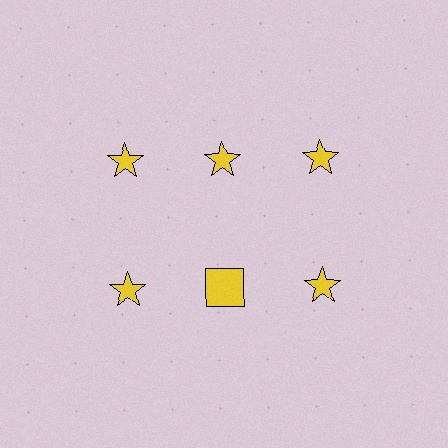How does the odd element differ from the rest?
It has a different shape: square instead of star.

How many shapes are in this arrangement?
There are 6 shapes arranged in a grid pattern.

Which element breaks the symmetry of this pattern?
The yellow square in the second row, second from left column breaks the symmetry. All other shapes are yellow stars.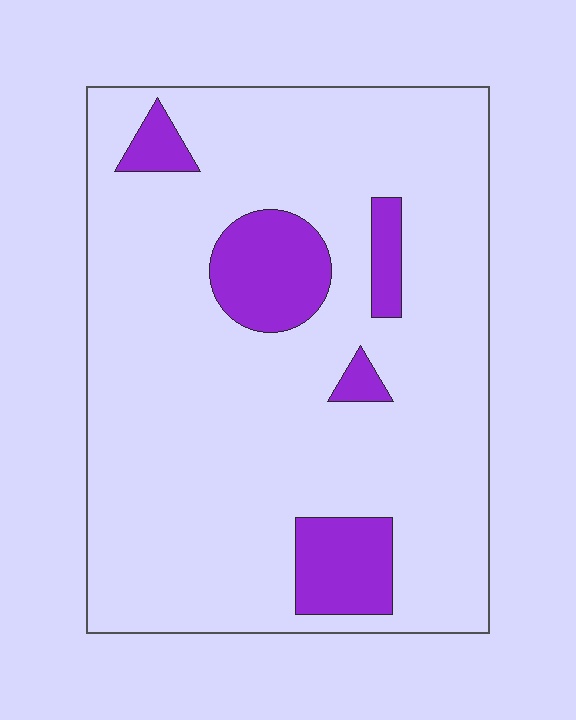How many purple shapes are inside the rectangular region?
5.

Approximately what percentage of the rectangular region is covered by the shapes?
Approximately 15%.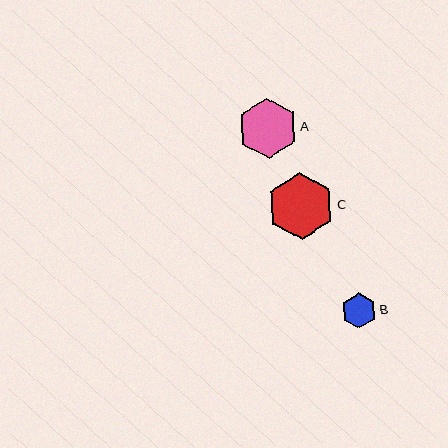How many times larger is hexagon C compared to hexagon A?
Hexagon C is approximately 1.1 times the size of hexagon A.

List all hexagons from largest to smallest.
From largest to smallest: C, A, B.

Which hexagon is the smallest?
Hexagon B is the smallest with a size of approximately 35 pixels.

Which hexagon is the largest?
Hexagon C is the largest with a size of approximately 66 pixels.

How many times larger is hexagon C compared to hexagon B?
Hexagon C is approximately 1.9 times the size of hexagon B.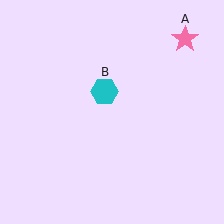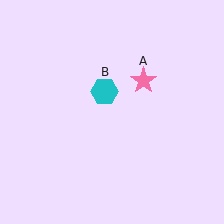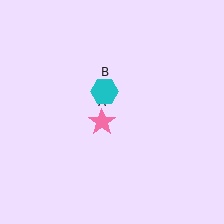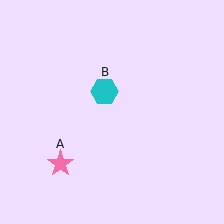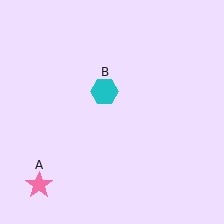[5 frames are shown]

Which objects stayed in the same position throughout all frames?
Cyan hexagon (object B) remained stationary.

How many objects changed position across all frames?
1 object changed position: pink star (object A).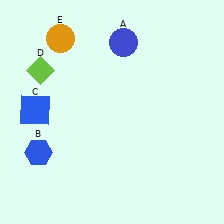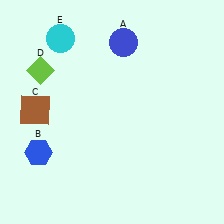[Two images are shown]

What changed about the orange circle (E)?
In Image 1, E is orange. In Image 2, it changed to cyan.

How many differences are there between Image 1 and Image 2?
There are 2 differences between the two images.